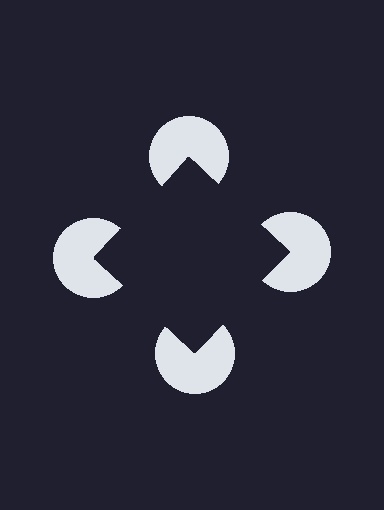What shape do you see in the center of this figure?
An illusory square — its edges are inferred from the aligned wedge cuts in the pac-man discs, not physically drawn.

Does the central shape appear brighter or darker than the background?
It typically appears slightly darker than the background, even though no actual brightness change is drawn.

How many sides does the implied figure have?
4 sides.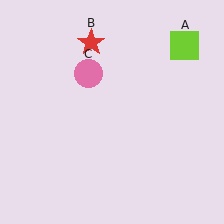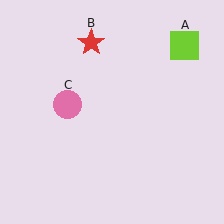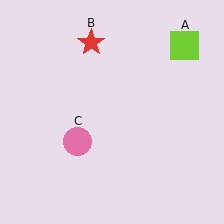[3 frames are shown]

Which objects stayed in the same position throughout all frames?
Lime square (object A) and red star (object B) remained stationary.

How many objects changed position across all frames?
1 object changed position: pink circle (object C).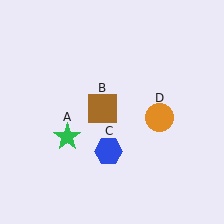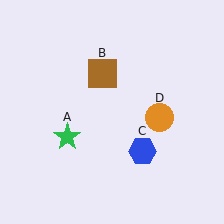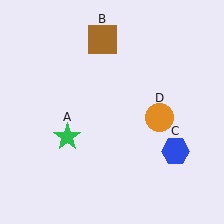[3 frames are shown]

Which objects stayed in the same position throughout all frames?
Green star (object A) and orange circle (object D) remained stationary.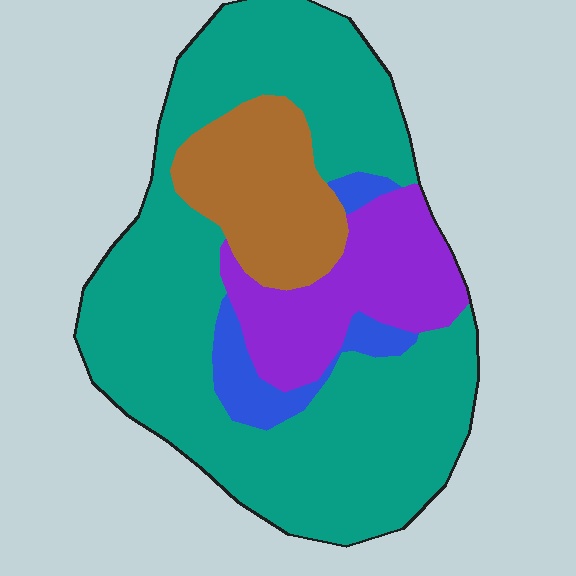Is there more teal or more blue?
Teal.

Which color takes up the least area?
Blue, at roughly 5%.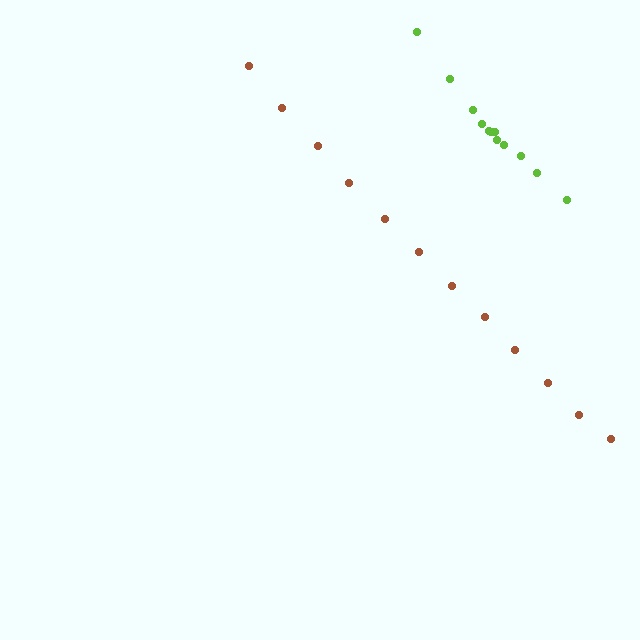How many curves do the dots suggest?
There are 2 distinct paths.